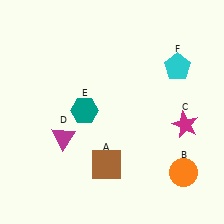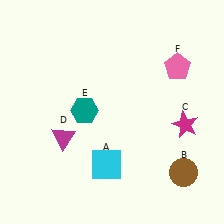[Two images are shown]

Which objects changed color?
A changed from brown to cyan. B changed from orange to brown. F changed from cyan to pink.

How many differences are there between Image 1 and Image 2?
There are 3 differences between the two images.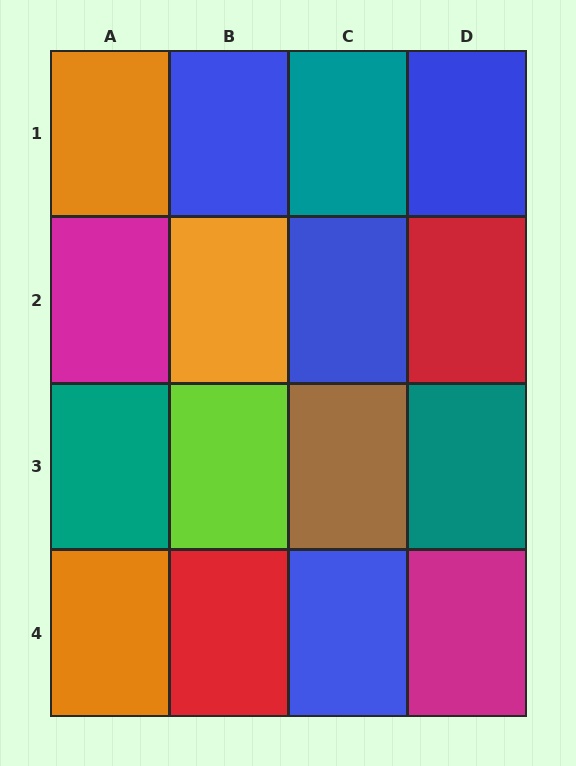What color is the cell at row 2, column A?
Magenta.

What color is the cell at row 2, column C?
Blue.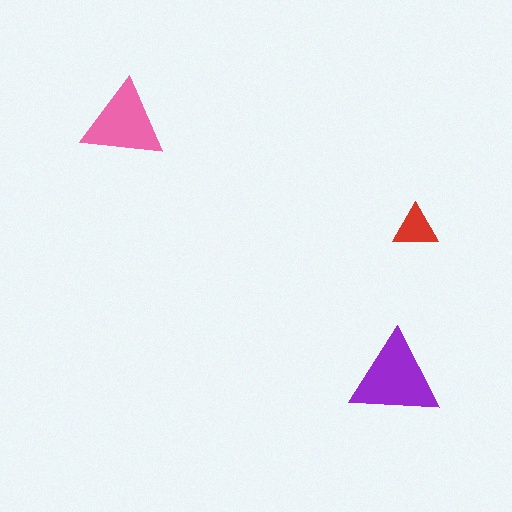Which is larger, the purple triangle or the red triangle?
The purple one.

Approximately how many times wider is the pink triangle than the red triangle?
About 2 times wider.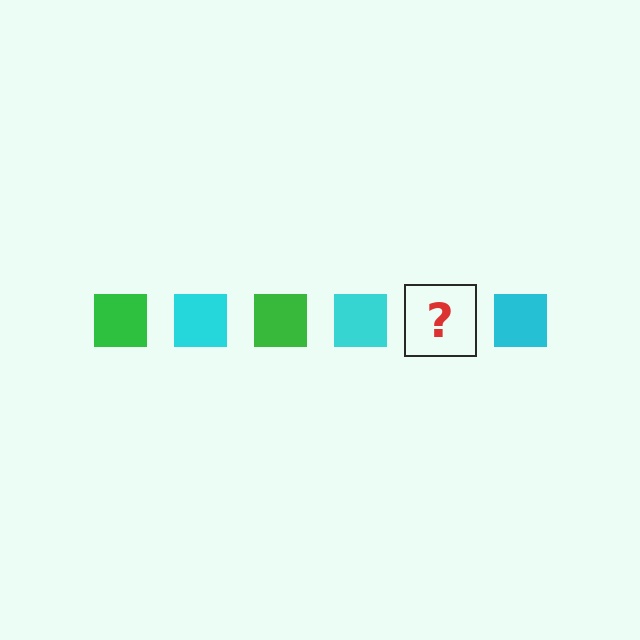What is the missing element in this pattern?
The missing element is a green square.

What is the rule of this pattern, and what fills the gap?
The rule is that the pattern cycles through green, cyan squares. The gap should be filled with a green square.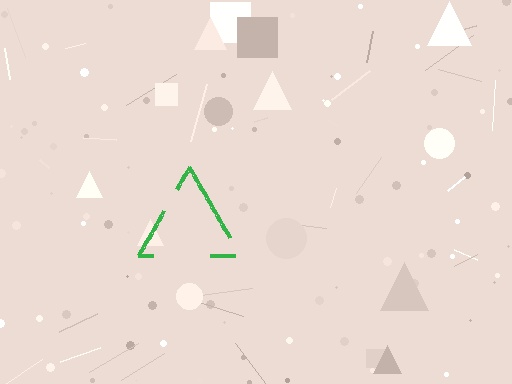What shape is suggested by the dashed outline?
The dashed outline suggests a triangle.